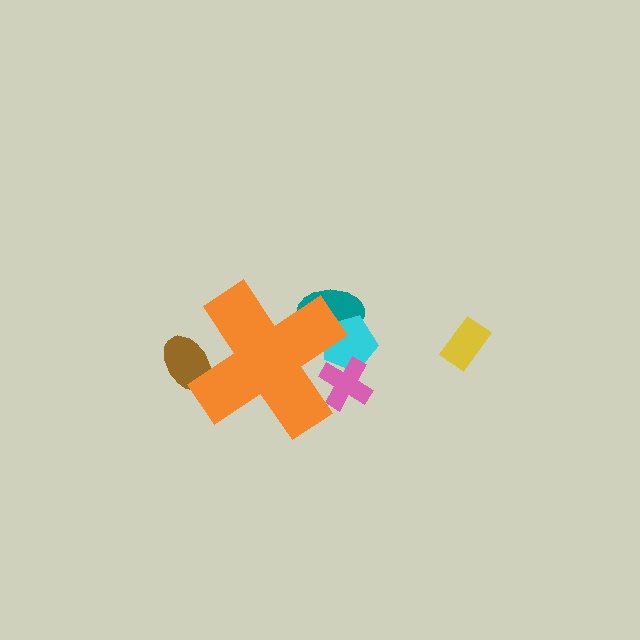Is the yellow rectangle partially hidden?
No, the yellow rectangle is fully visible.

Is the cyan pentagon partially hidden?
Yes, the cyan pentagon is partially hidden behind the orange cross.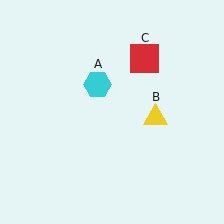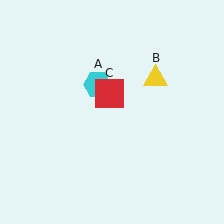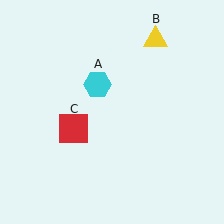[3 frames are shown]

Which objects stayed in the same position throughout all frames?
Cyan hexagon (object A) remained stationary.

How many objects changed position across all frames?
2 objects changed position: yellow triangle (object B), red square (object C).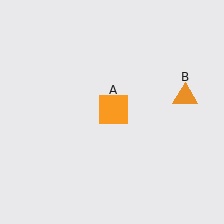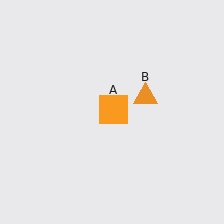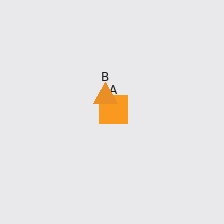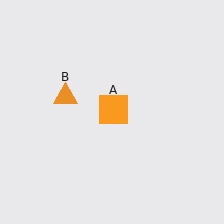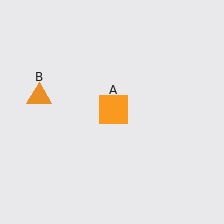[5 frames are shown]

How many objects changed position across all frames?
1 object changed position: orange triangle (object B).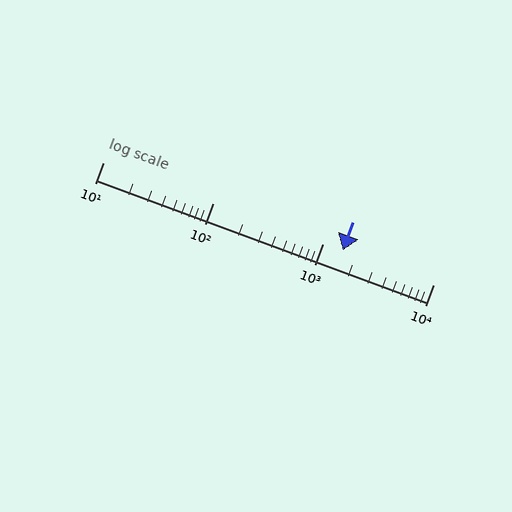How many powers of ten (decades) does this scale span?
The scale spans 3 decades, from 10 to 10000.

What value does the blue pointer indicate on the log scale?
The pointer indicates approximately 1500.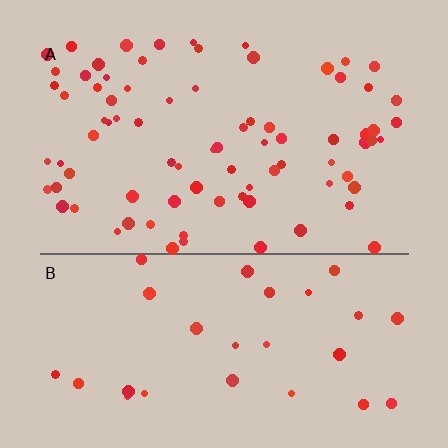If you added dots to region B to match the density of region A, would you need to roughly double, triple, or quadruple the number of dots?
Approximately triple.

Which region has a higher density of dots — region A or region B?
A (the top).